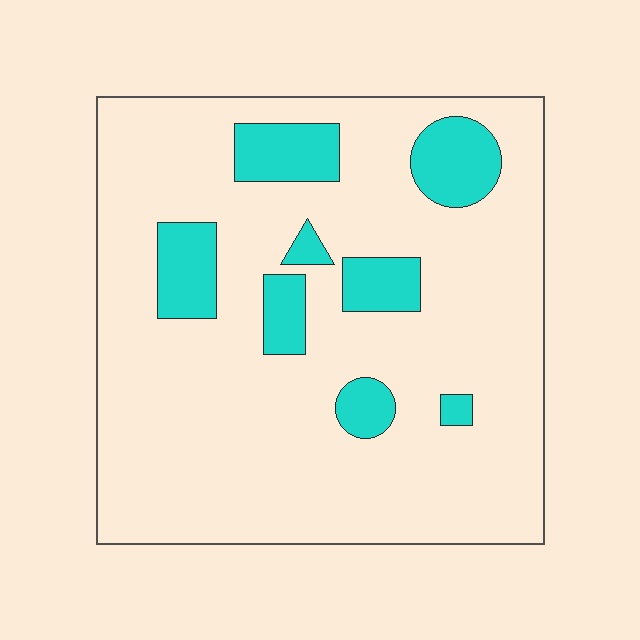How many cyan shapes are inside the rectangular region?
8.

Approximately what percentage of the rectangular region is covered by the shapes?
Approximately 15%.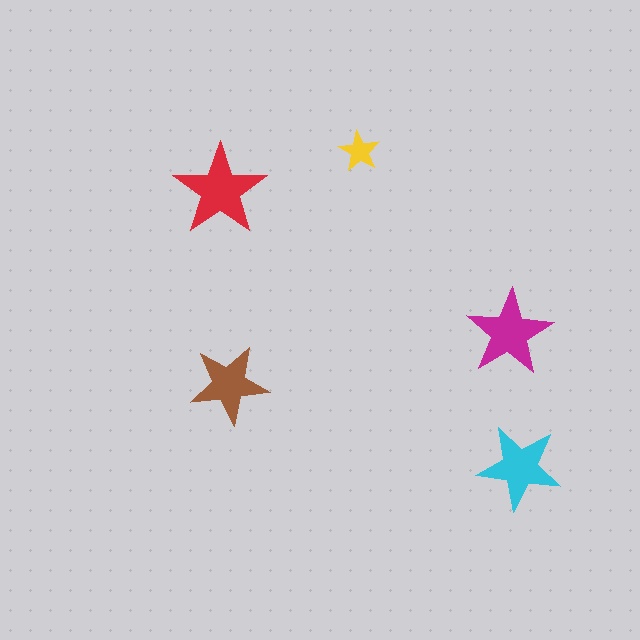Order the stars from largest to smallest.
the red one, the magenta one, the cyan one, the brown one, the yellow one.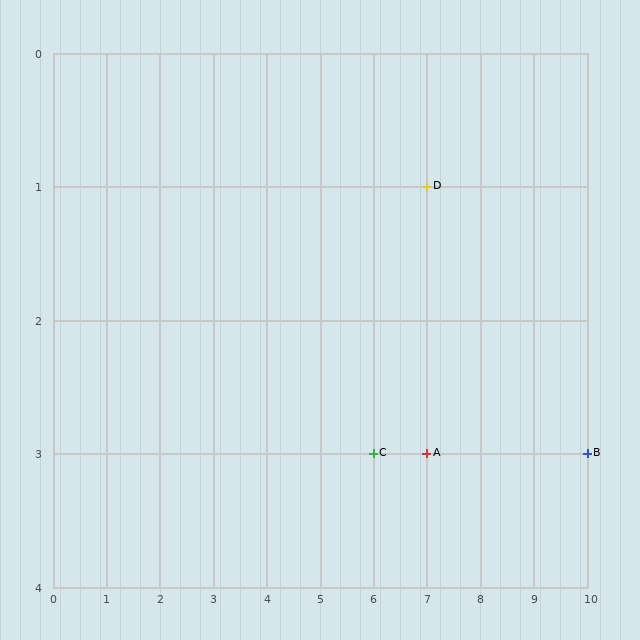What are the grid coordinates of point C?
Point C is at grid coordinates (6, 3).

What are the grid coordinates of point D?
Point D is at grid coordinates (7, 1).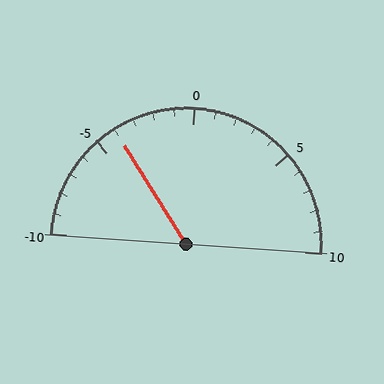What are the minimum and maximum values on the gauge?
The gauge ranges from -10 to 10.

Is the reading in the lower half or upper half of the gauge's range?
The reading is in the lower half of the range (-10 to 10).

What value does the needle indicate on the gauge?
The needle indicates approximately -4.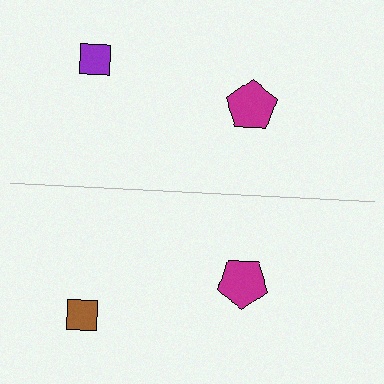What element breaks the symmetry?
The brown square on the bottom side breaks the symmetry — its mirror counterpart is purple.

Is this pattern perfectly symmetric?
No, the pattern is not perfectly symmetric. The brown square on the bottom side breaks the symmetry — its mirror counterpart is purple.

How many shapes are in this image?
There are 4 shapes in this image.